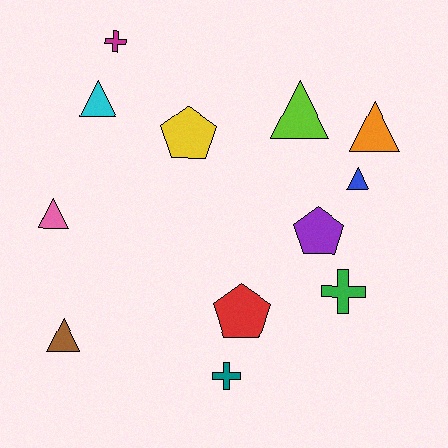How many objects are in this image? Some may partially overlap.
There are 12 objects.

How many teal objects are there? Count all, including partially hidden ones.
There is 1 teal object.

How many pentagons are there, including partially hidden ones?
There are 3 pentagons.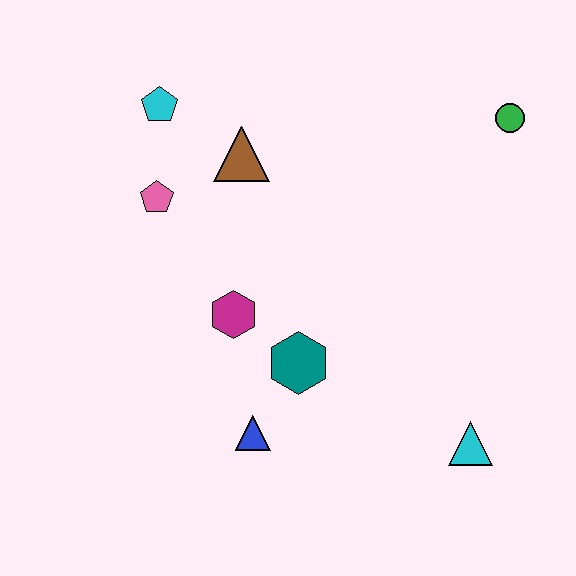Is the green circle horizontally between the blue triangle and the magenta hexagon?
No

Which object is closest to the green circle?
The brown triangle is closest to the green circle.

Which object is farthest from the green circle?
The blue triangle is farthest from the green circle.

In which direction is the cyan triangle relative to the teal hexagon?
The cyan triangle is to the right of the teal hexagon.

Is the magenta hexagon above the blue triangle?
Yes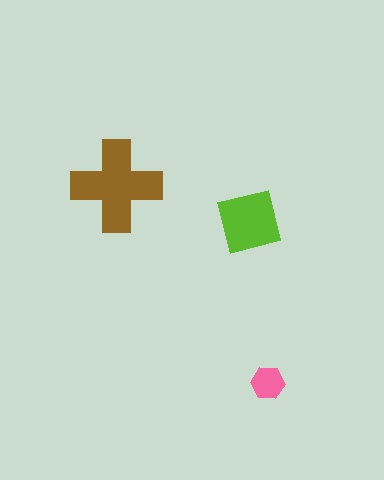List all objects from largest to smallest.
The brown cross, the lime square, the pink hexagon.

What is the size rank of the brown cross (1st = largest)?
1st.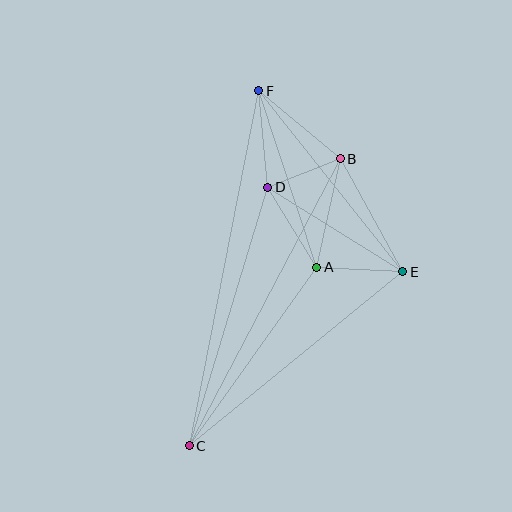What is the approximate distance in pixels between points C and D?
The distance between C and D is approximately 270 pixels.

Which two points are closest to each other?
Points B and D are closest to each other.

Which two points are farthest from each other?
Points C and F are farthest from each other.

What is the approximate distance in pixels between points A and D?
The distance between A and D is approximately 93 pixels.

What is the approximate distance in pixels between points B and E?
The distance between B and E is approximately 129 pixels.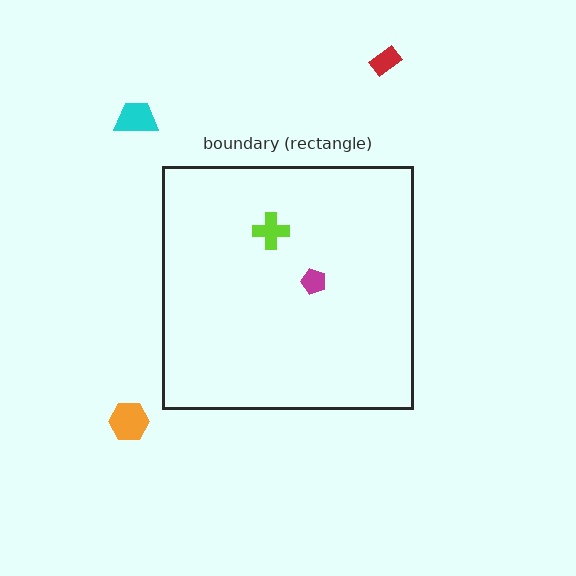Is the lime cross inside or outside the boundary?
Inside.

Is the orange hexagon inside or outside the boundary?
Outside.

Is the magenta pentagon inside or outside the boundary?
Inside.